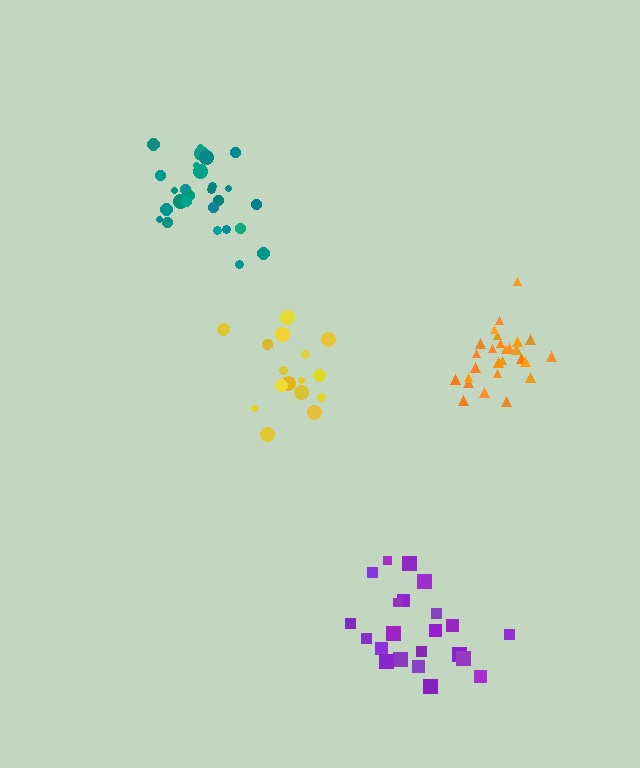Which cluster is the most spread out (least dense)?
Purple.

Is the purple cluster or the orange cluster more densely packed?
Orange.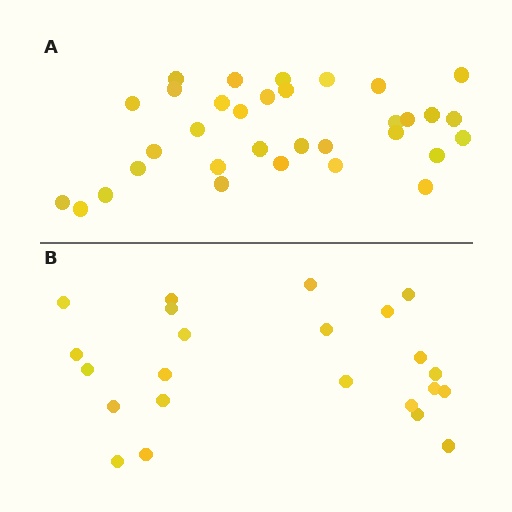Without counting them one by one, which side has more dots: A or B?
Region A (the top region) has more dots.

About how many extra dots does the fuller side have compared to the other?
Region A has roughly 10 or so more dots than region B.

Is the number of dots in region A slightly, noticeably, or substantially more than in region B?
Region A has noticeably more, but not dramatically so. The ratio is roughly 1.4 to 1.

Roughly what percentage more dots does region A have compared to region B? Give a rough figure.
About 45% more.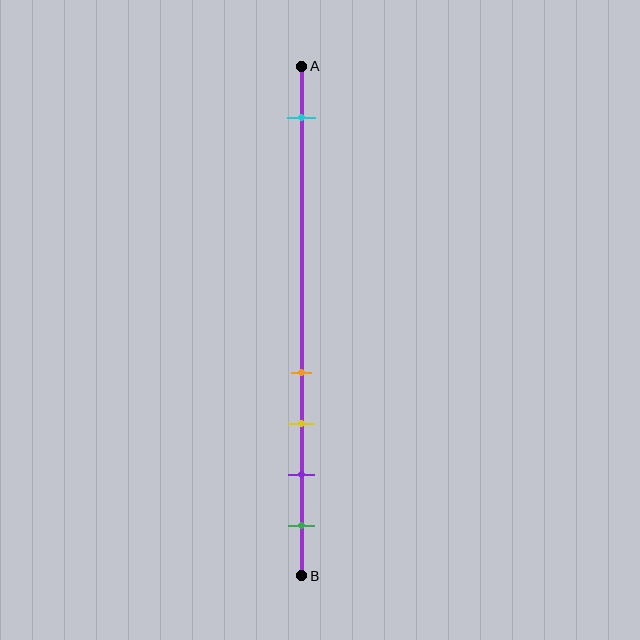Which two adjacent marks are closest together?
The orange and yellow marks are the closest adjacent pair.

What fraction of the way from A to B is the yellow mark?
The yellow mark is approximately 70% (0.7) of the way from A to B.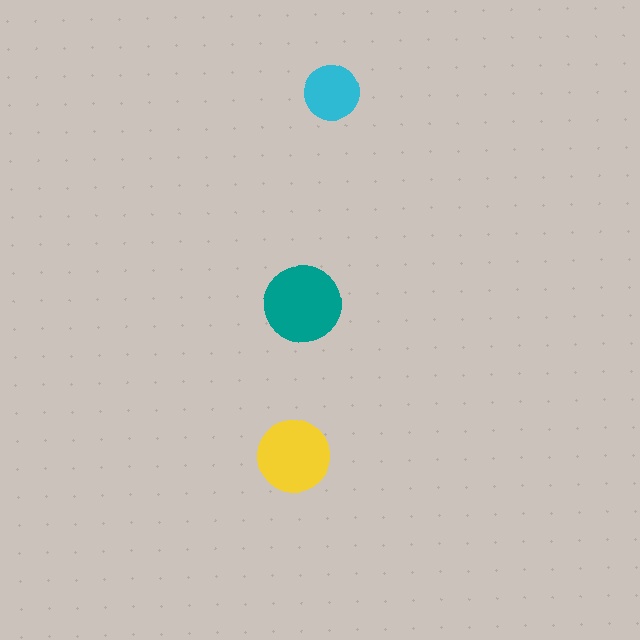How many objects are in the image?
There are 3 objects in the image.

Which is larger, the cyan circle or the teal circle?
The teal one.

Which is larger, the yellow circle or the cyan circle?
The yellow one.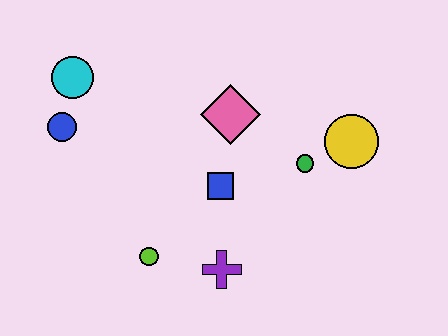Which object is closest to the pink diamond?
The blue square is closest to the pink diamond.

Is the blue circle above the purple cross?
Yes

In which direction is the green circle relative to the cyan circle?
The green circle is to the right of the cyan circle.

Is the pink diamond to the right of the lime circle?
Yes